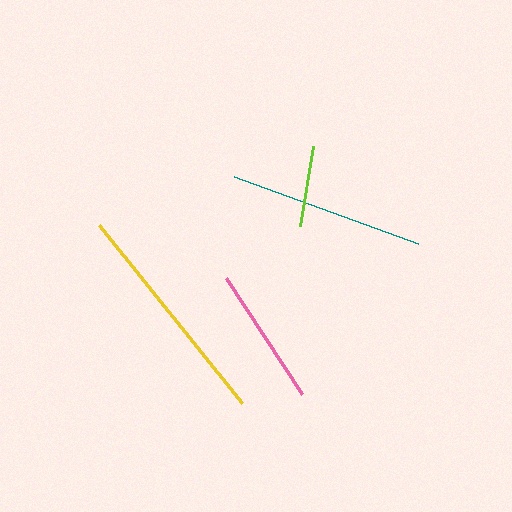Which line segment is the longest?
The yellow line is the longest at approximately 229 pixels.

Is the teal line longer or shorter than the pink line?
The teal line is longer than the pink line.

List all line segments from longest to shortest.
From longest to shortest: yellow, teal, pink, lime.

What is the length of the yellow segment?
The yellow segment is approximately 229 pixels long.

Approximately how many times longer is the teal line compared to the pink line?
The teal line is approximately 1.4 times the length of the pink line.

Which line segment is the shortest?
The lime line is the shortest at approximately 81 pixels.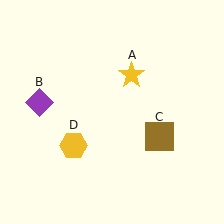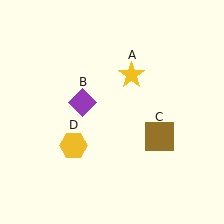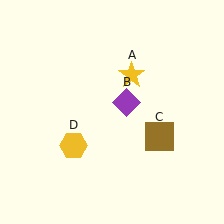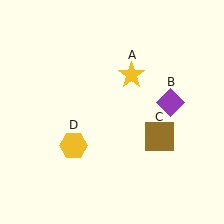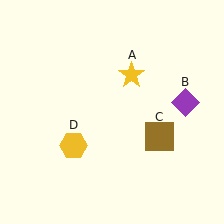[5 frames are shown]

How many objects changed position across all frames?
1 object changed position: purple diamond (object B).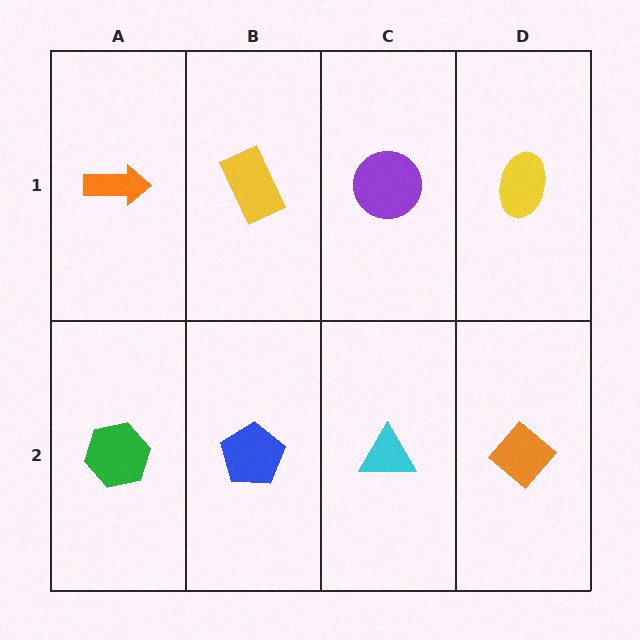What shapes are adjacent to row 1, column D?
An orange diamond (row 2, column D), a purple circle (row 1, column C).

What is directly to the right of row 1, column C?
A yellow ellipse.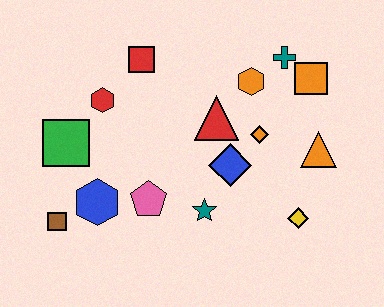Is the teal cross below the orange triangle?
No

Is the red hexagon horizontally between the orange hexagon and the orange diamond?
No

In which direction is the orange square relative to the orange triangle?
The orange square is above the orange triangle.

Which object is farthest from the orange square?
The brown square is farthest from the orange square.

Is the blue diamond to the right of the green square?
Yes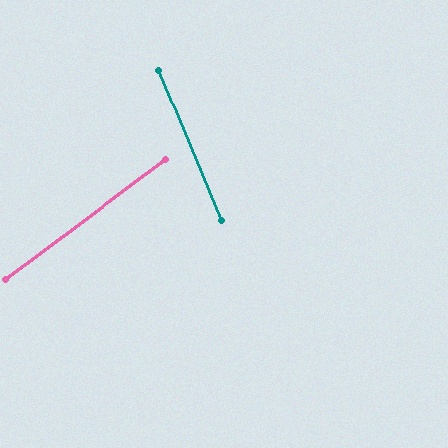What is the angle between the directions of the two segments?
Approximately 76 degrees.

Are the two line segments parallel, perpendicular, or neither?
Neither parallel nor perpendicular — they differ by about 76°.